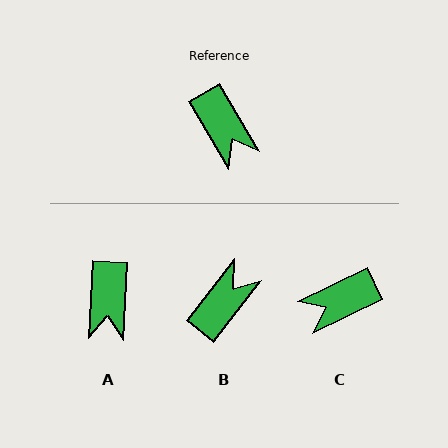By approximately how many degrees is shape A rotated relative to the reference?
Approximately 33 degrees clockwise.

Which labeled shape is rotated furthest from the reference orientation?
B, about 111 degrees away.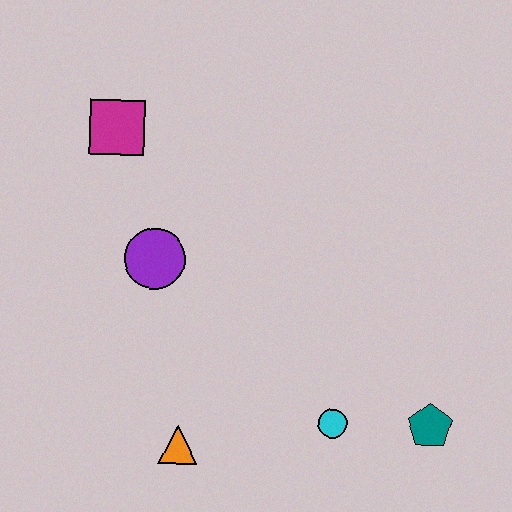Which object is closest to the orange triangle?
The cyan circle is closest to the orange triangle.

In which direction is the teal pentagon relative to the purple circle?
The teal pentagon is to the right of the purple circle.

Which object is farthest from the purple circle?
The teal pentagon is farthest from the purple circle.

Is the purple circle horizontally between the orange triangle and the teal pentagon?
No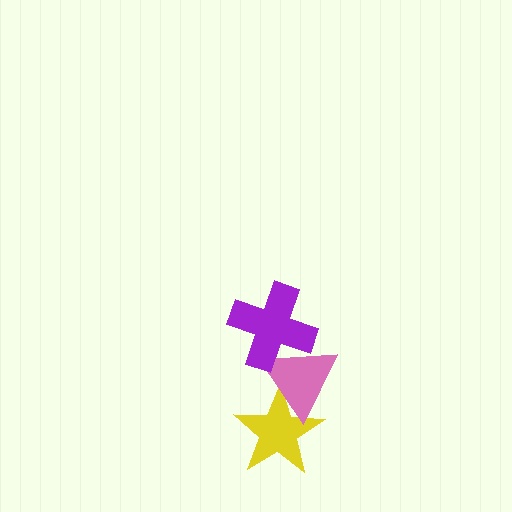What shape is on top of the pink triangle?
The purple cross is on top of the pink triangle.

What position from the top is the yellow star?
The yellow star is 3rd from the top.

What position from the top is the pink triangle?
The pink triangle is 2nd from the top.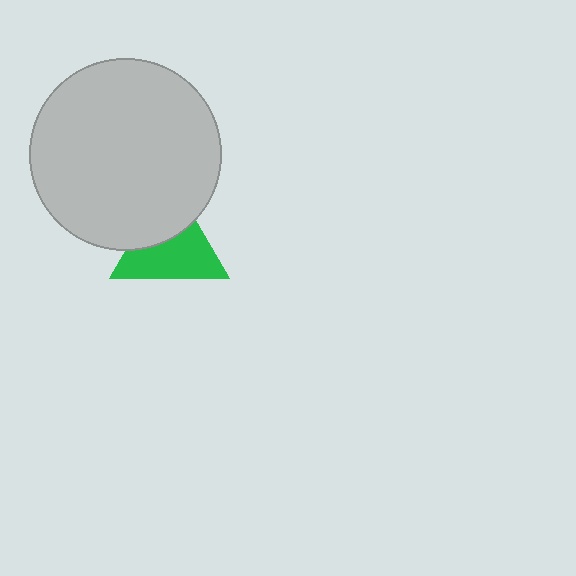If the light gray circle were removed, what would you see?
You would see the complete green triangle.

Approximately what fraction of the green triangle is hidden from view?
Roughly 38% of the green triangle is hidden behind the light gray circle.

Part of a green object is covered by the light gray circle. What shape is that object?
It is a triangle.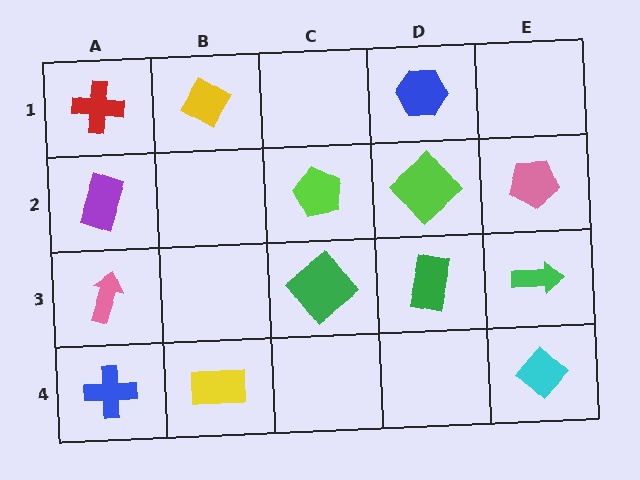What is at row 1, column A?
A red cross.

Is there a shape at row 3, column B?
No, that cell is empty.